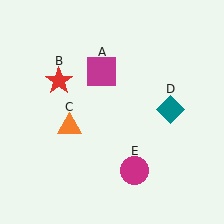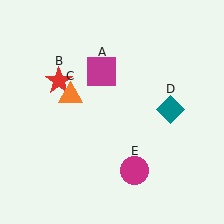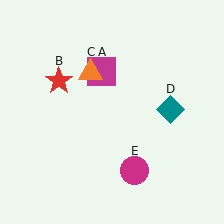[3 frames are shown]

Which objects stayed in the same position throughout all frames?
Magenta square (object A) and red star (object B) and teal diamond (object D) and magenta circle (object E) remained stationary.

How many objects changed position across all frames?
1 object changed position: orange triangle (object C).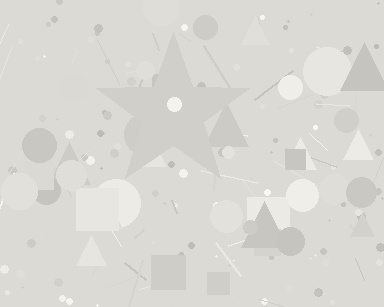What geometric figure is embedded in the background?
A star is embedded in the background.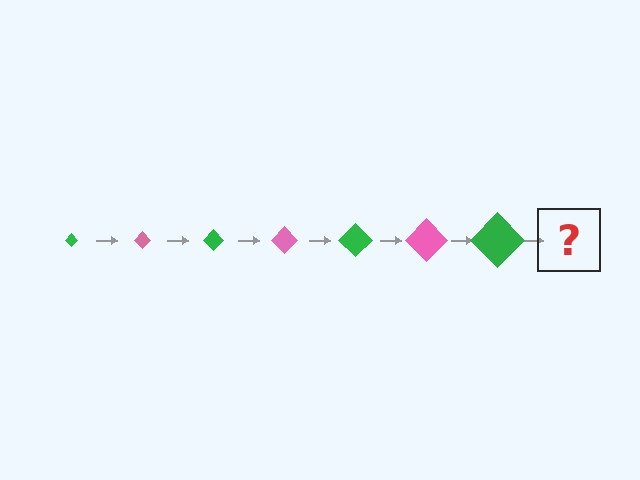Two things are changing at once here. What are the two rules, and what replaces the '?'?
The two rules are that the diamond grows larger each step and the color cycles through green and pink. The '?' should be a pink diamond, larger than the previous one.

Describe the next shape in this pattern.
It should be a pink diamond, larger than the previous one.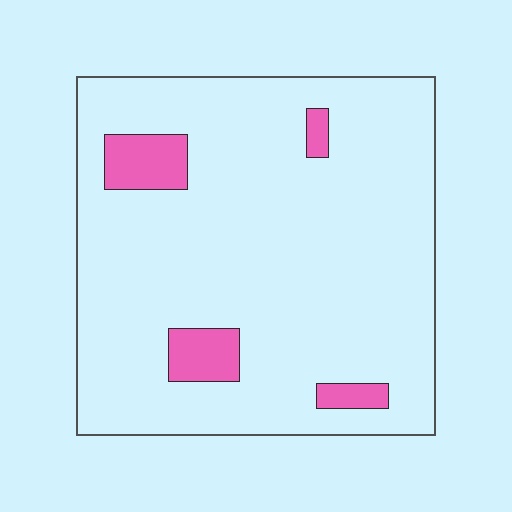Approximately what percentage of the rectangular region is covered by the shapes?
Approximately 10%.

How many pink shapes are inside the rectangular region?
4.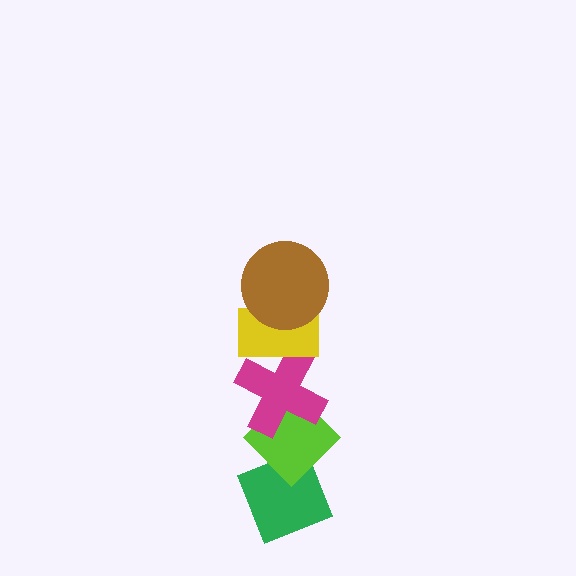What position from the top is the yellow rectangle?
The yellow rectangle is 2nd from the top.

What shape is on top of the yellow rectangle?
The brown circle is on top of the yellow rectangle.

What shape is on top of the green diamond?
The lime diamond is on top of the green diamond.